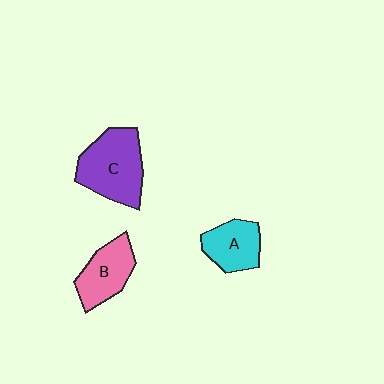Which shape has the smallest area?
Shape A (cyan).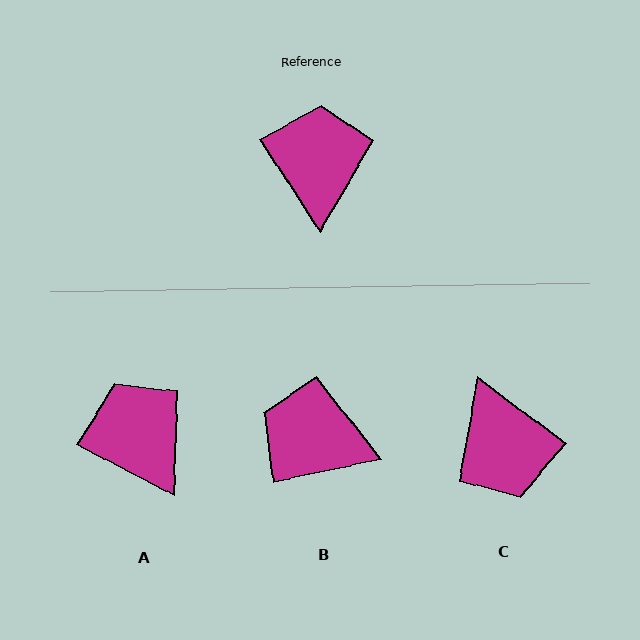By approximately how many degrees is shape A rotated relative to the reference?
Approximately 29 degrees counter-clockwise.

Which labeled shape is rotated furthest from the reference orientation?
C, about 160 degrees away.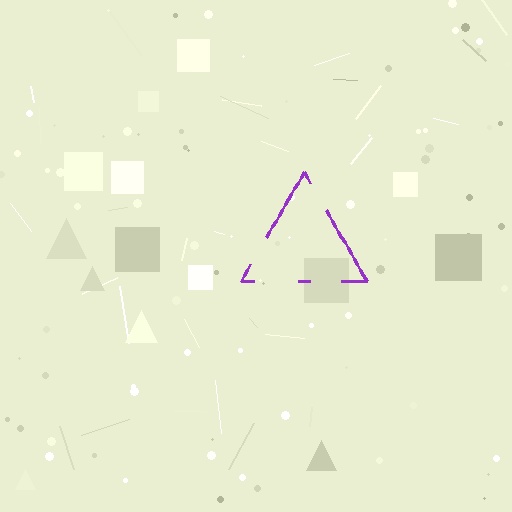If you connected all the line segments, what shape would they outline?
They would outline a triangle.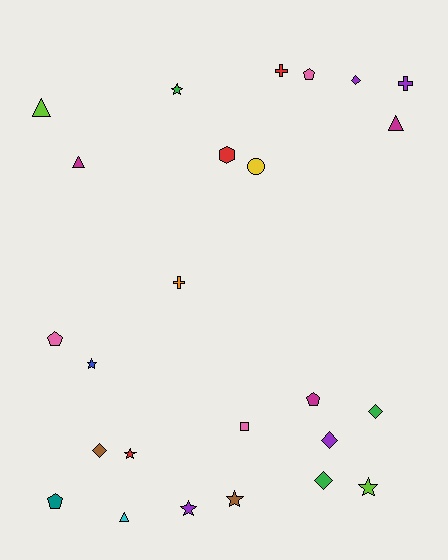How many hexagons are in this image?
There is 1 hexagon.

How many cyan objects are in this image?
There is 1 cyan object.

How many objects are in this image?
There are 25 objects.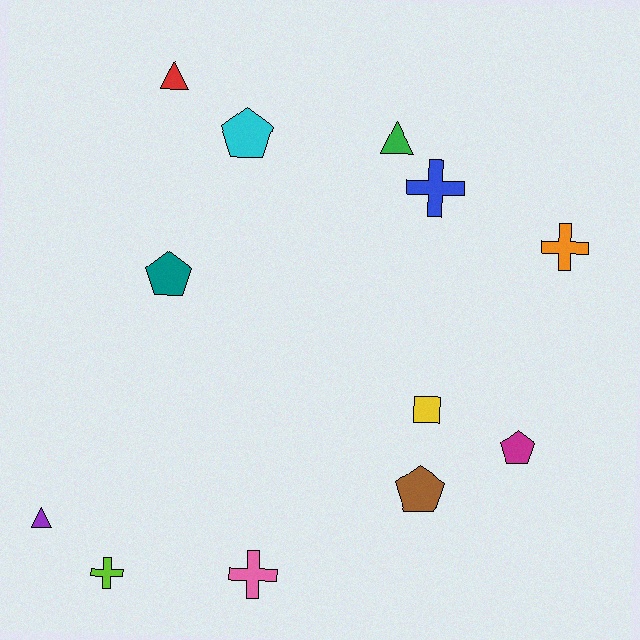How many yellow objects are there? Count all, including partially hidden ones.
There is 1 yellow object.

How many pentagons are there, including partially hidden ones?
There are 4 pentagons.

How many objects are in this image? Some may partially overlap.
There are 12 objects.